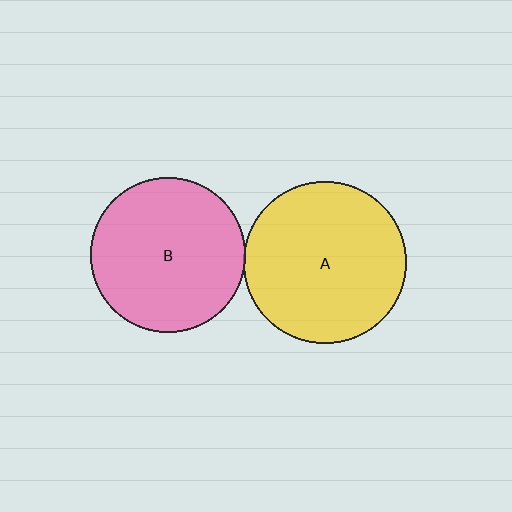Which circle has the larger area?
Circle A (yellow).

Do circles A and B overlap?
Yes.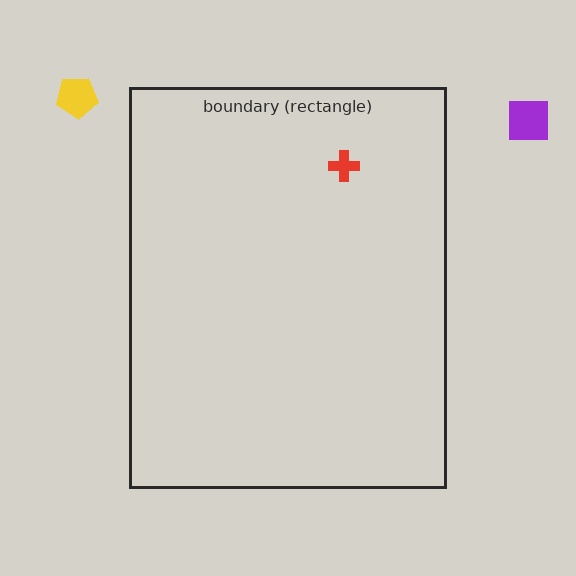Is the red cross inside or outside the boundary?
Inside.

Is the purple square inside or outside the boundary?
Outside.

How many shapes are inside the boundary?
1 inside, 2 outside.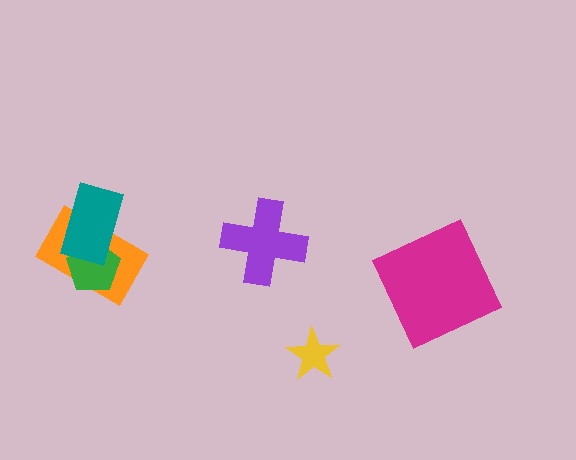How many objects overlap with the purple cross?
0 objects overlap with the purple cross.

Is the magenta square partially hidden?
No, no other shape covers it.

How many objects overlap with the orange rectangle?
2 objects overlap with the orange rectangle.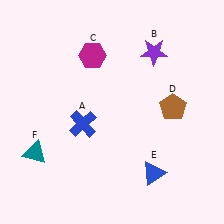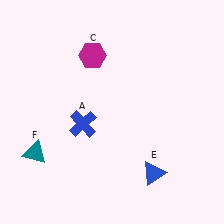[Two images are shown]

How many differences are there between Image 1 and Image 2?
There are 2 differences between the two images.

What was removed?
The brown pentagon (D), the purple star (B) were removed in Image 2.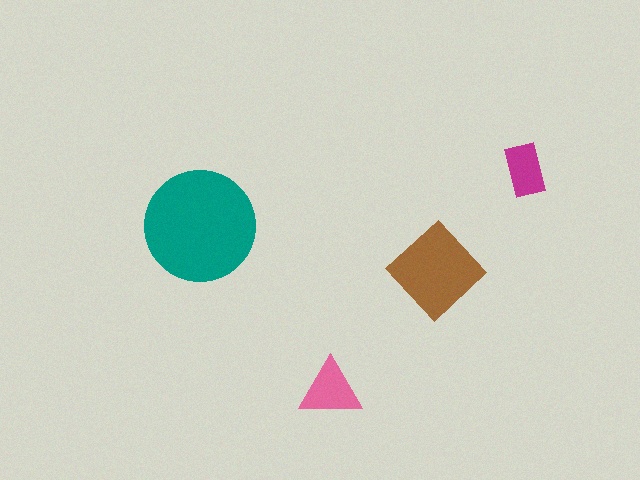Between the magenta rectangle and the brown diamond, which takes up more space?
The brown diamond.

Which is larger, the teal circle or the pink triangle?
The teal circle.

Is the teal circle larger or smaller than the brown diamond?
Larger.